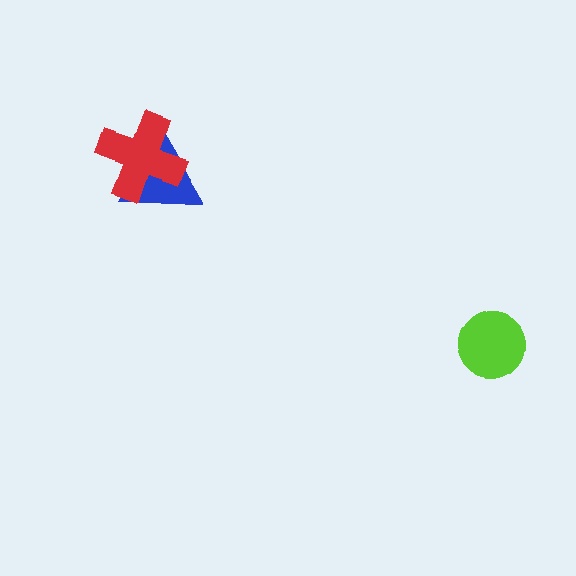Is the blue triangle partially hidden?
Yes, it is partially covered by another shape.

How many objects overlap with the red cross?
1 object overlaps with the red cross.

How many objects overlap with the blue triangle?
1 object overlaps with the blue triangle.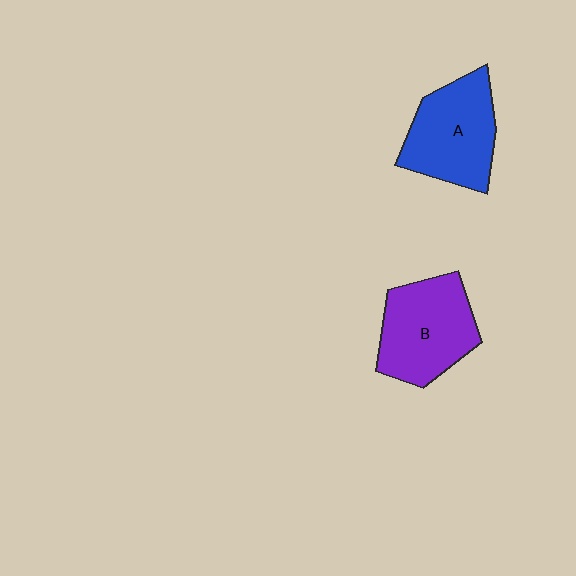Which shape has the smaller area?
Shape A (blue).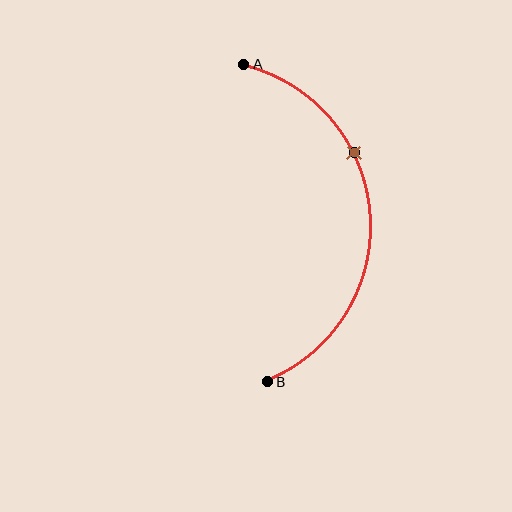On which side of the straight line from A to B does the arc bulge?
The arc bulges to the right of the straight line connecting A and B.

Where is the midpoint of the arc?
The arc midpoint is the point on the curve farthest from the straight line joining A and B. It sits to the right of that line.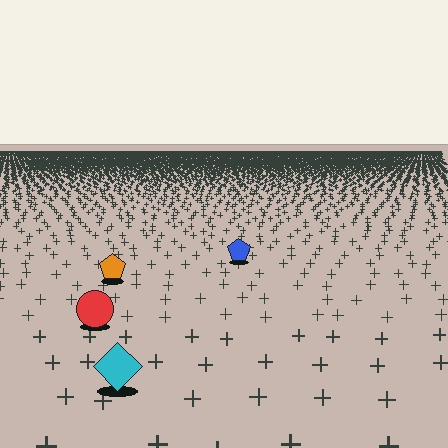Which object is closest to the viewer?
The cyan diamond is closest. The texture marks near it are larger and more spread out.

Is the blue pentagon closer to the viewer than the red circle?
No. The red circle is closer — you can tell from the texture gradient: the ground texture is coarser near it.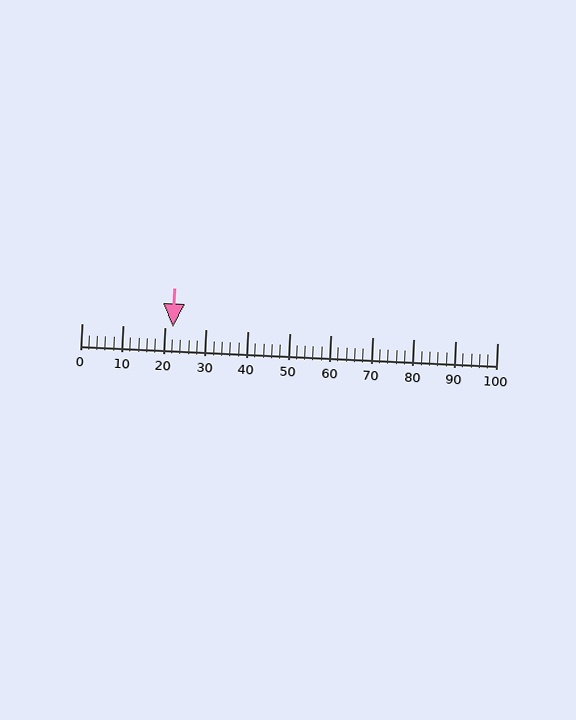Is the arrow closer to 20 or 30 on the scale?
The arrow is closer to 20.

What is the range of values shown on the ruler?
The ruler shows values from 0 to 100.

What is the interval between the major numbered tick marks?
The major tick marks are spaced 10 units apart.